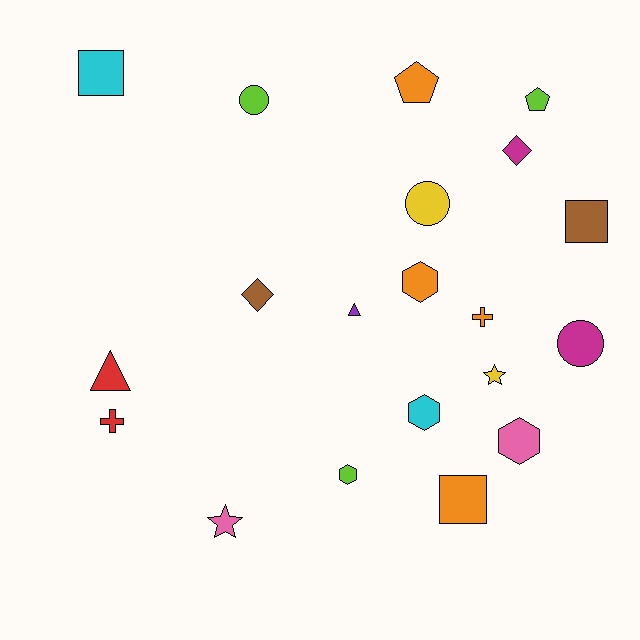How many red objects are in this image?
There are 2 red objects.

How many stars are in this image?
There are 2 stars.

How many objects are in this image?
There are 20 objects.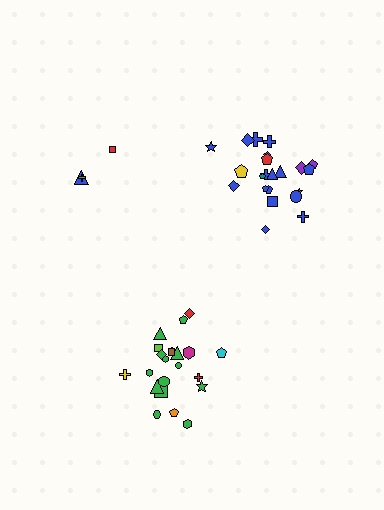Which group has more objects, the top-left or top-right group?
The top-right group.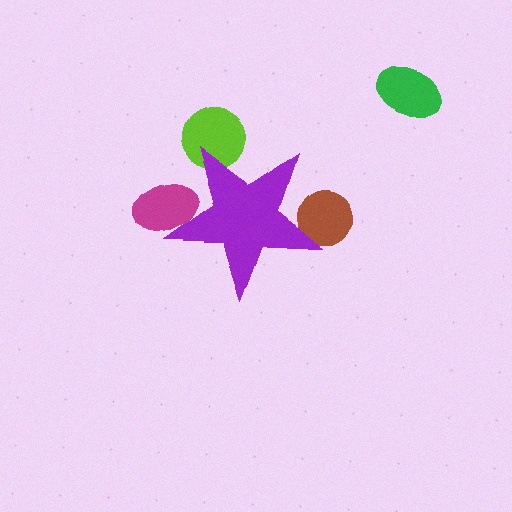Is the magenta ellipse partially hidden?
Yes, the magenta ellipse is partially hidden behind the purple star.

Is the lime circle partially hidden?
Yes, the lime circle is partially hidden behind the purple star.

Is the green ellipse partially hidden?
No, the green ellipse is fully visible.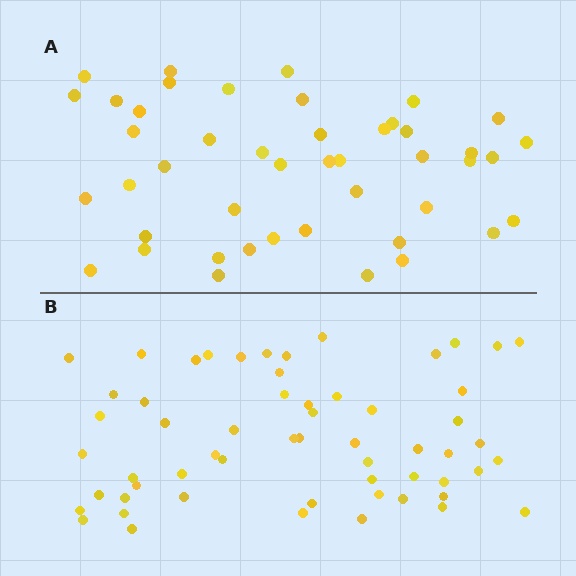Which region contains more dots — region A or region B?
Region B (the bottom region) has more dots.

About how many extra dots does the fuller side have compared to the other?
Region B has approximately 15 more dots than region A.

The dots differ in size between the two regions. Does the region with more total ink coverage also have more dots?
No. Region A has more total ink coverage because its dots are larger, but region B actually contains more individual dots. Total area can be misleading — the number of items is what matters here.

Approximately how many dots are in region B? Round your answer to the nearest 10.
About 60 dots. (The exact count is 58, which rounds to 60.)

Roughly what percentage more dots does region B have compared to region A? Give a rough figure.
About 30% more.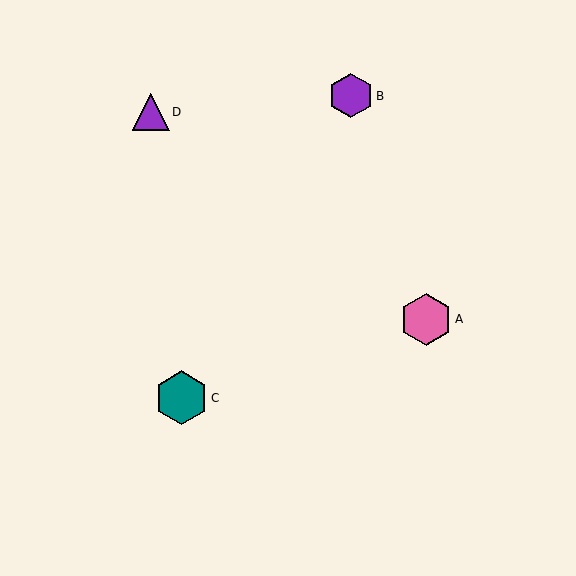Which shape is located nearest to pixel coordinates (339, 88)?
The purple hexagon (labeled B) at (351, 96) is nearest to that location.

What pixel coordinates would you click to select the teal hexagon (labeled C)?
Click at (181, 398) to select the teal hexagon C.